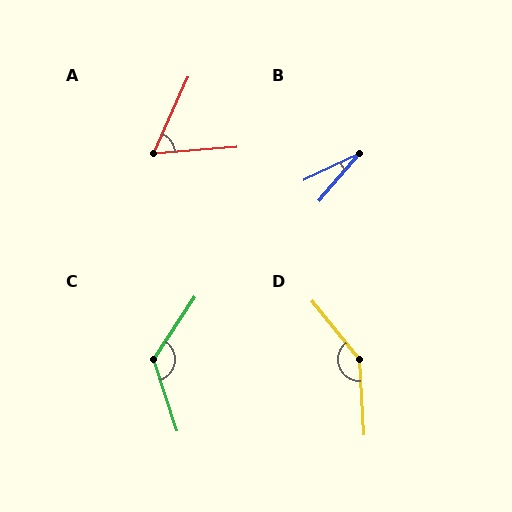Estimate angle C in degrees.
Approximately 128 degrees.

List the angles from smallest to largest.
B (24°), A (61°), C (128°), D (144°).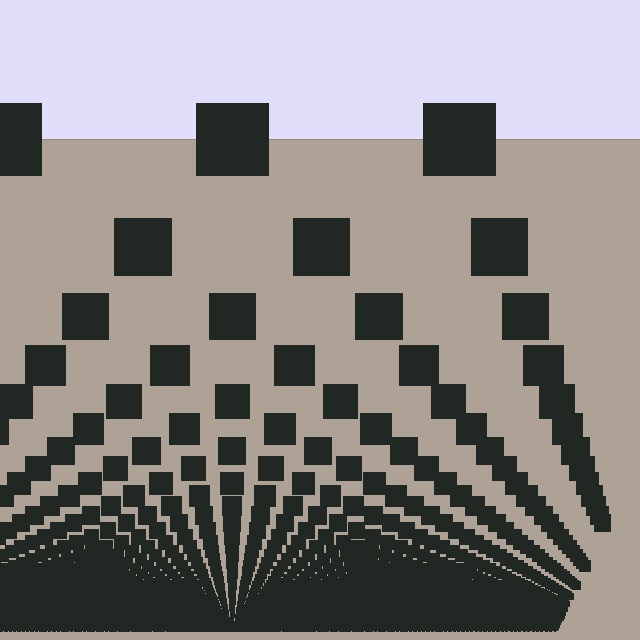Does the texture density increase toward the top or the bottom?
Density increases toward the bottom.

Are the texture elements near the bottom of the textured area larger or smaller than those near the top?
Smaller. The gradient is inverted — elements near the bottom are smaller and denser.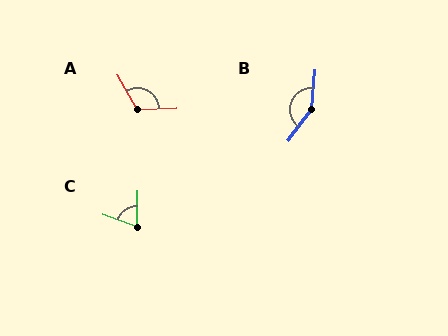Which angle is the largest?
B, at approximately 149 degrees.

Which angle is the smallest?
C, at approximately 70 degrees.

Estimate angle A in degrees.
Approximately 118 degrees.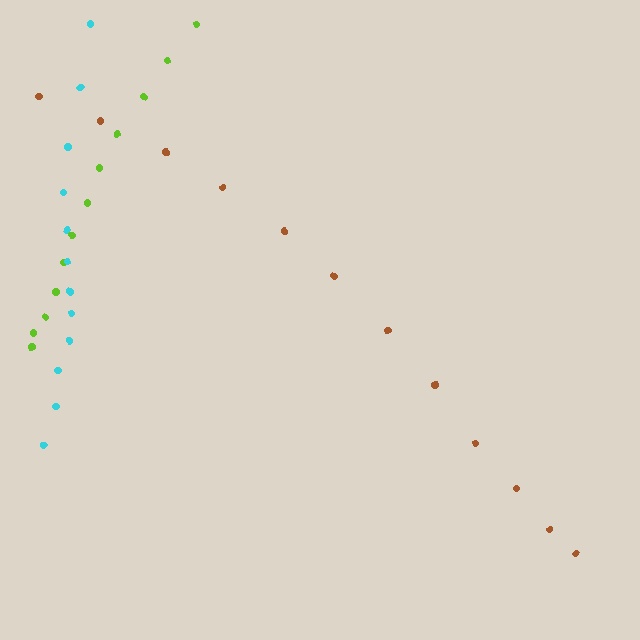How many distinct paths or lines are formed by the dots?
There are 3 distinct paths.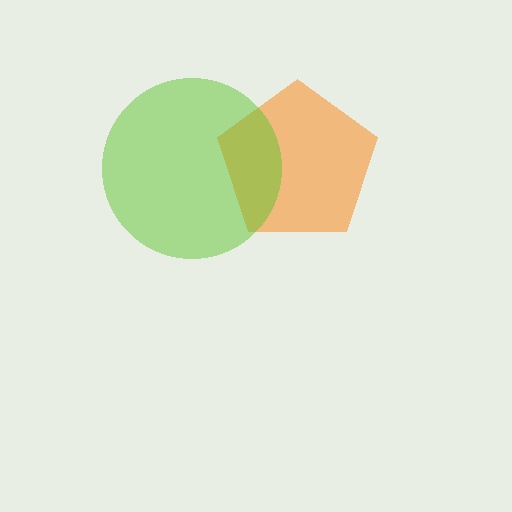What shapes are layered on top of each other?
The layered shapes are: an orange pentagon, a lime circle.